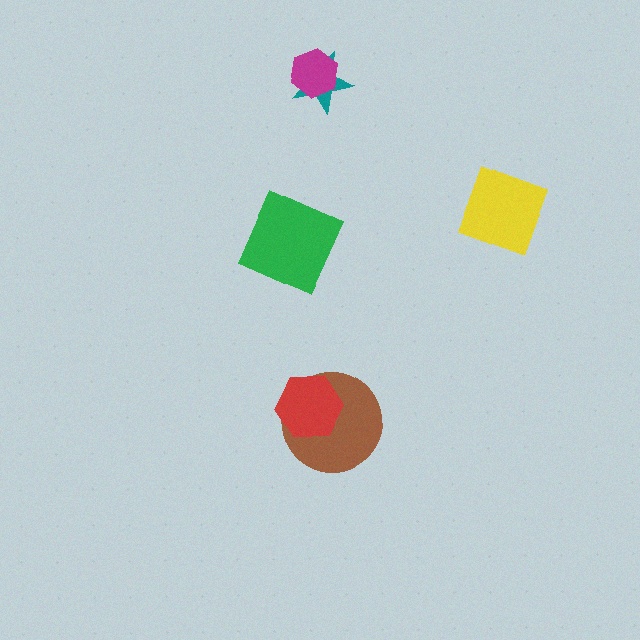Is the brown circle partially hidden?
Yes, it is partially covered by another shape.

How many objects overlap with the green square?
0 objects overlap with the green square.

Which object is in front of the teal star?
The magenta hexagon is in front of the teal star.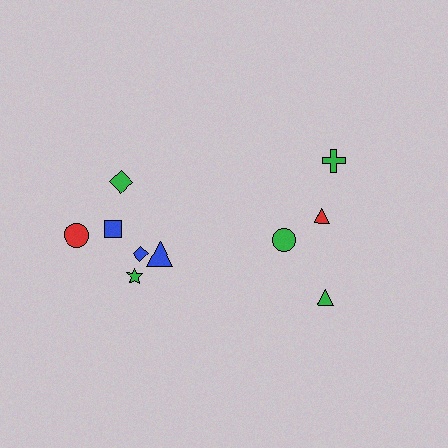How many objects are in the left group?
There are 6 objects.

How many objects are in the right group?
There are 4 objects.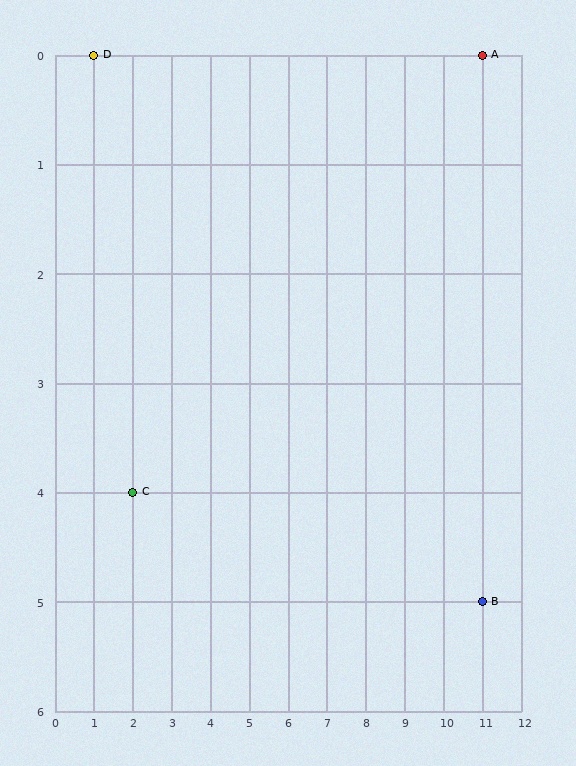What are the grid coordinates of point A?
Point A is at grid coordinates (11, 0).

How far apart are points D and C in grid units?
Points D and C are 1 column and 4 rows apart (about 4.1 grid units diagonally).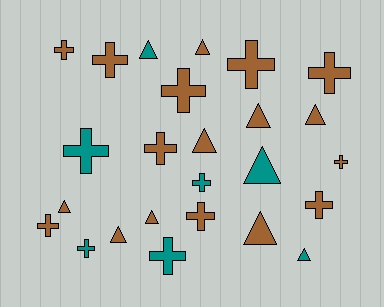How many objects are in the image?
There are 25 objects.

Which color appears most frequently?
Brown, with 18 objects.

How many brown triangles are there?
There are 8 brown triangles.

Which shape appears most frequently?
Cross, with 14 objects.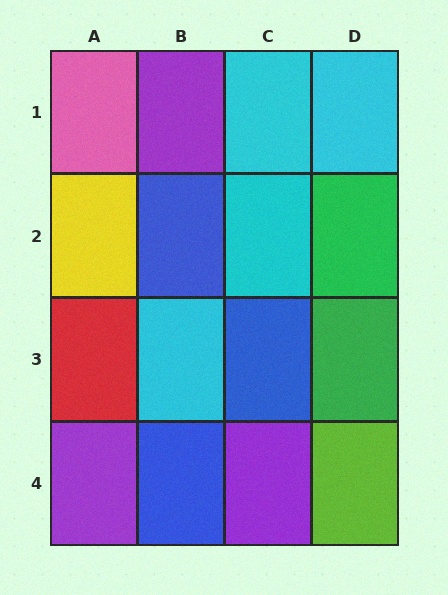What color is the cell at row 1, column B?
Purple.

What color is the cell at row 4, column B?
Blue.